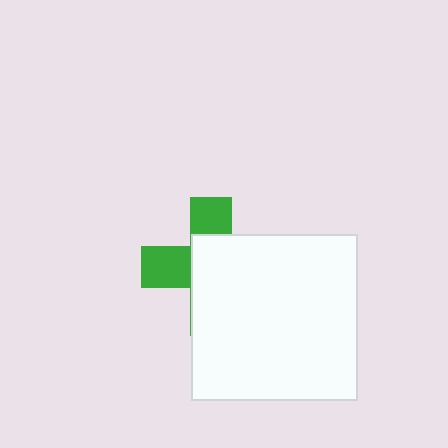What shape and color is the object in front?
The object in front is a white square.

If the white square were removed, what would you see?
You would see the complete green cross.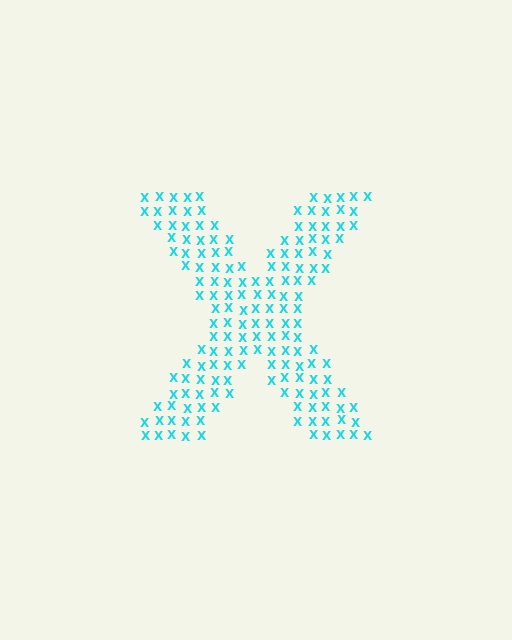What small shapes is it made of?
It is made of small letter X's.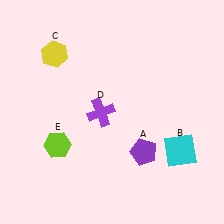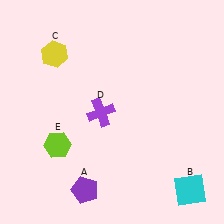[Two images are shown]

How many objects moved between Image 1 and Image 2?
2 objects moved between the two images.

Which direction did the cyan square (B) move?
The cyan square (B) moved down.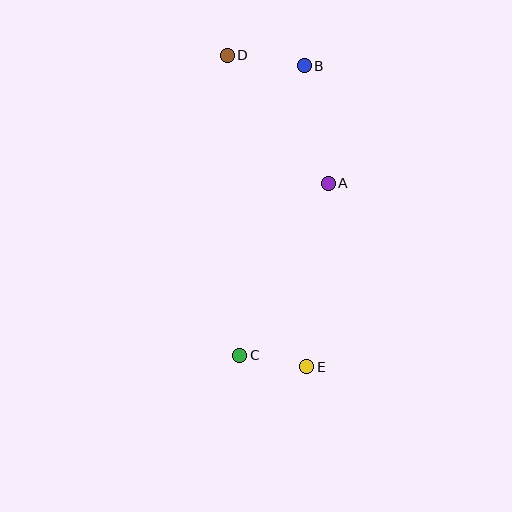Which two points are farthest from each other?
Points D and E are farthest from each other.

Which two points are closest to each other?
Points C and E are closest to each other.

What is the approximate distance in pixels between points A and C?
The distance between A and C is approximately 194 pixels.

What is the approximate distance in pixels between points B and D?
The distance between B and D is approximately 78 pixels.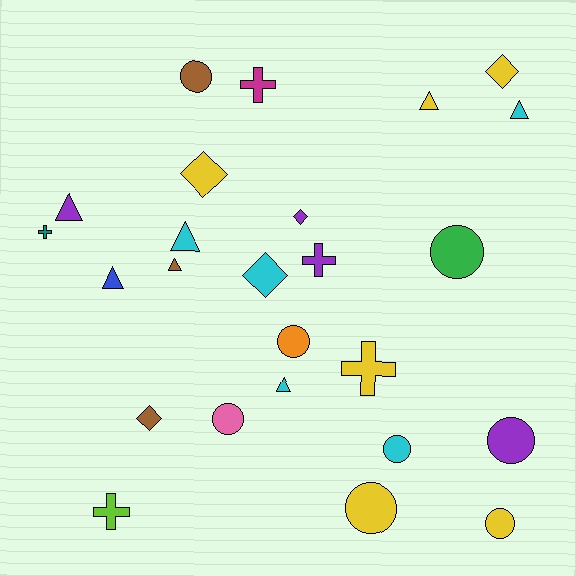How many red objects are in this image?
There are no red objects.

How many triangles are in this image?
There are 7 triangles.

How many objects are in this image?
There are 25 objects.